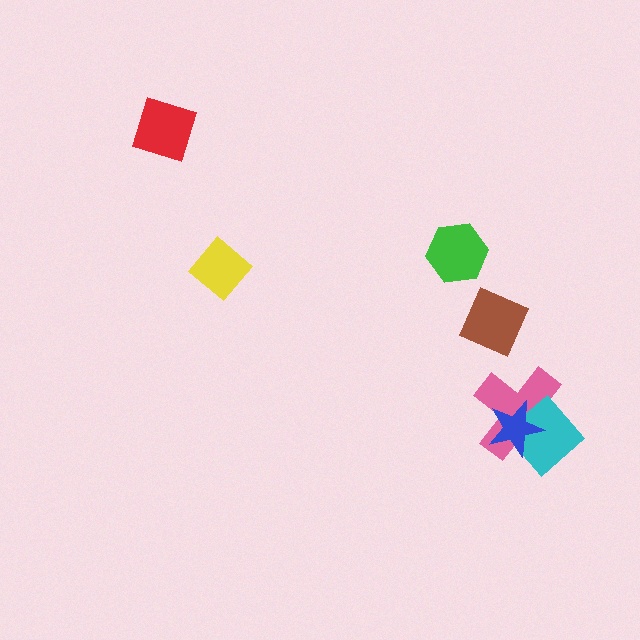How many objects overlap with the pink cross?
2 objects overlap with the pink cross.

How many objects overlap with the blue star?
2 objects overlap with the blue star.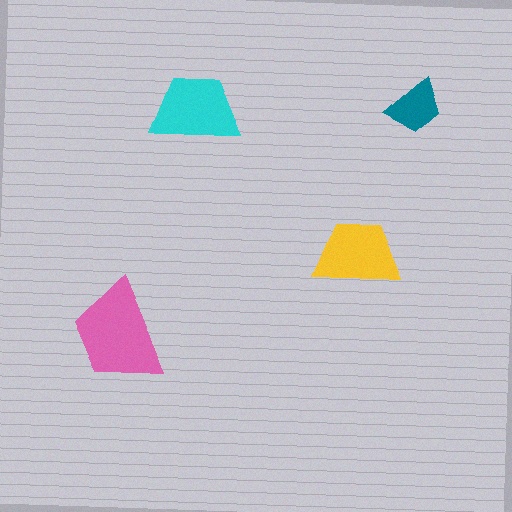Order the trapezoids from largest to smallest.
the pink one, the cyan one, the yellow one, the teal one.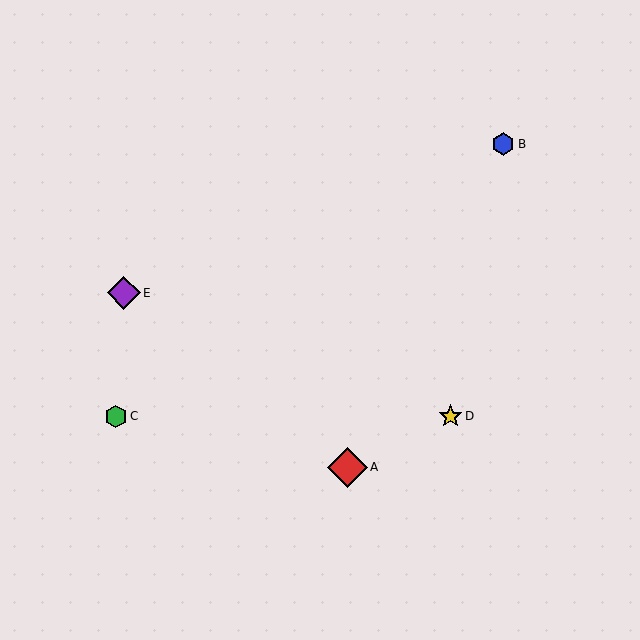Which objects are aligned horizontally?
Objects C, D are aligned horizontally.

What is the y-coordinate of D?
Object D is at y≈416.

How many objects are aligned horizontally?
2 objects (C, D) are aligned horizontally.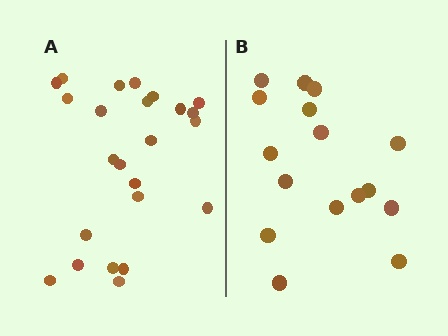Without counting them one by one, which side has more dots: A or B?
Region A (the left region) has more dots.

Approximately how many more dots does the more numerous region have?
Region A has roughly 8 or so more dots than region B.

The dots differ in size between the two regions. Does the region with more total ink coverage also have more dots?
No. Region B has more total ink coverage because its dots are larger, but region A actually contains more individual dots. Total area can be misleading — the number of items is what matters here.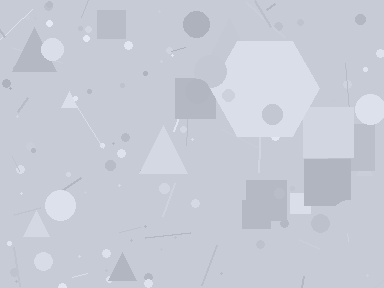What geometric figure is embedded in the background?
A hexagon is embedded in the background.